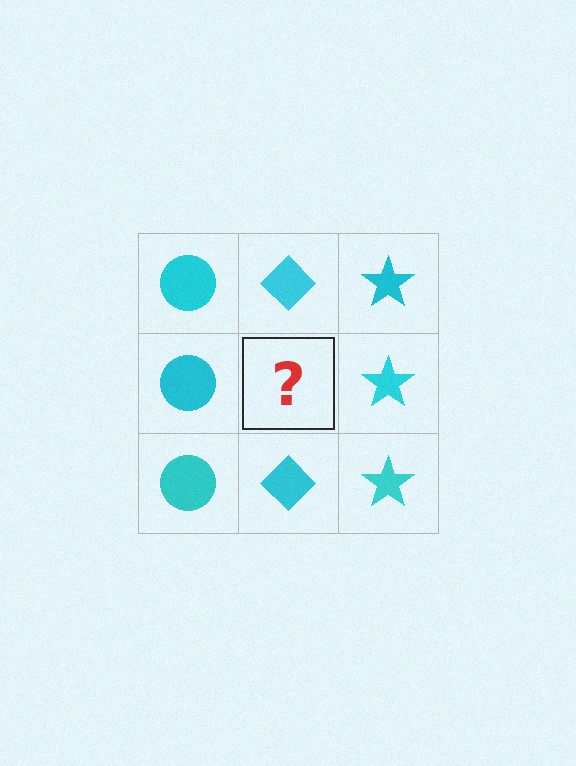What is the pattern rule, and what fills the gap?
The rule is that each column has a consistent shape. The gap should be filled with a cyan diamond.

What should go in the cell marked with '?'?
The missing cell should contain a cyan diamond.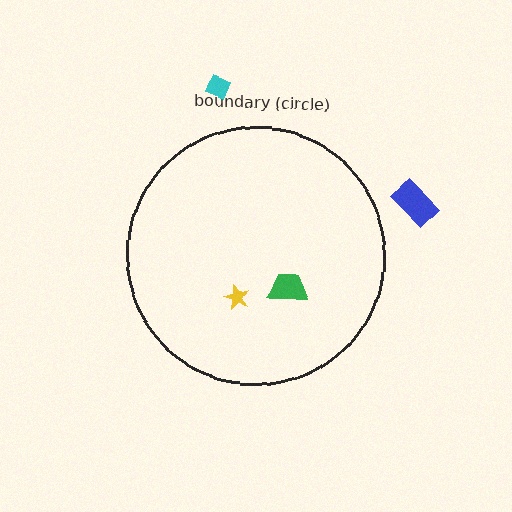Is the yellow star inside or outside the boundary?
Inside.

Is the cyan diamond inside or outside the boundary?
Outside.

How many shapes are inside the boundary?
2 inside, 2 outside.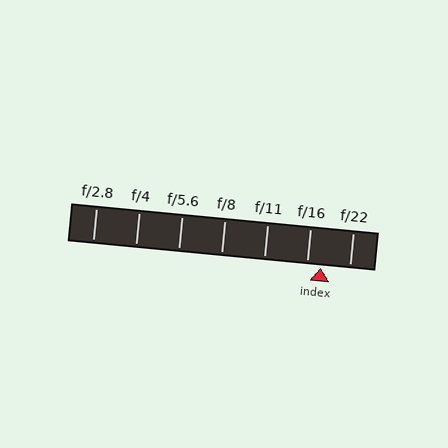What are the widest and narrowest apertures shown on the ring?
The widest aperture shown is f/2.8 and the narrowest is f/22.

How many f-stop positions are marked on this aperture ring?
There are 7 f-stop positions marked.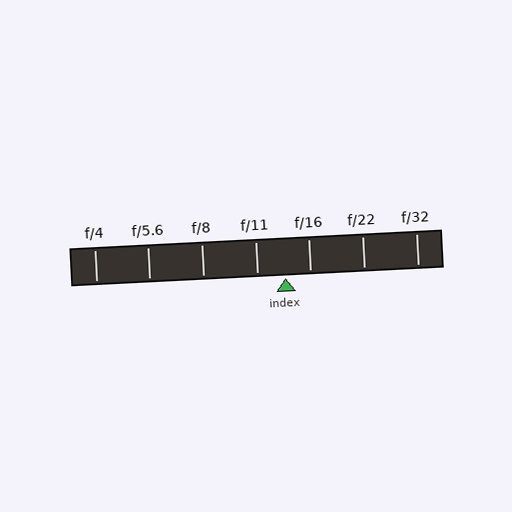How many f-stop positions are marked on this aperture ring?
There are 7 f-stop positions marked.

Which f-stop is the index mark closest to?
The index mark is closest to f/16.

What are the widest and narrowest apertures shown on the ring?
The widest aperture shown is f/4 and the narrowest is f/32.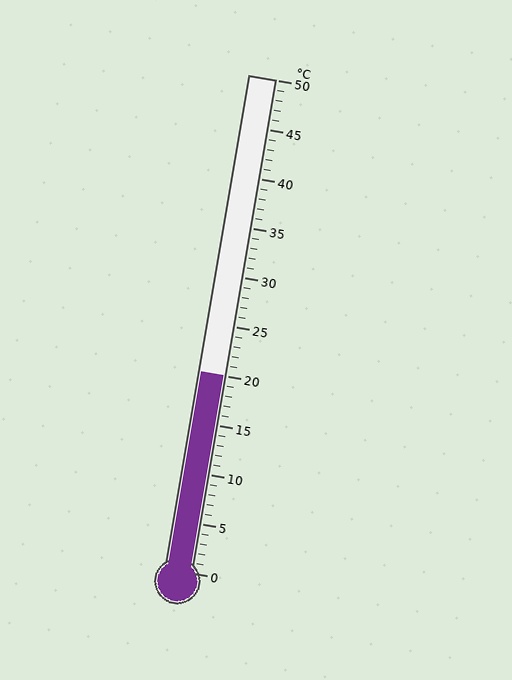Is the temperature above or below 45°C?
The temperature is below 45°C.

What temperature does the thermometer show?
The thermometer shows approximately 20°C.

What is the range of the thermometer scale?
The thermometer scale ranges from 0°C to 50°C.